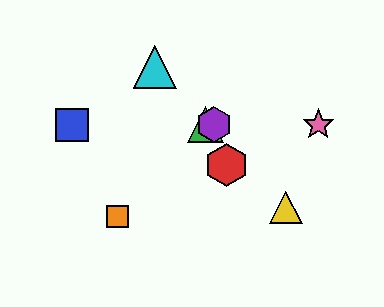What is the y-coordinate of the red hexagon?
The red hexagon is at y≈165.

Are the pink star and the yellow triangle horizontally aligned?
No, the pink star is at y≈125 and the yellow triangle is at y≈208.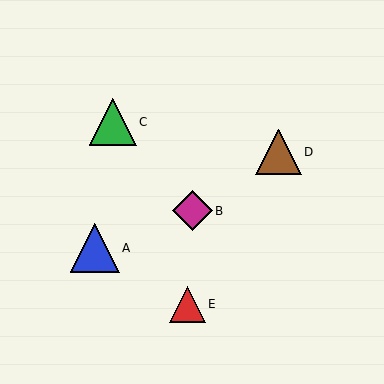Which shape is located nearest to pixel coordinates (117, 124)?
The green triangle (labeled C) at (113, 122) is nearest to that location.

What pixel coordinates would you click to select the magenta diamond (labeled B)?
Click at (192, 211) to select the magenta diamond B.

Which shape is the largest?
The blue triangle (labeled A) is the largest.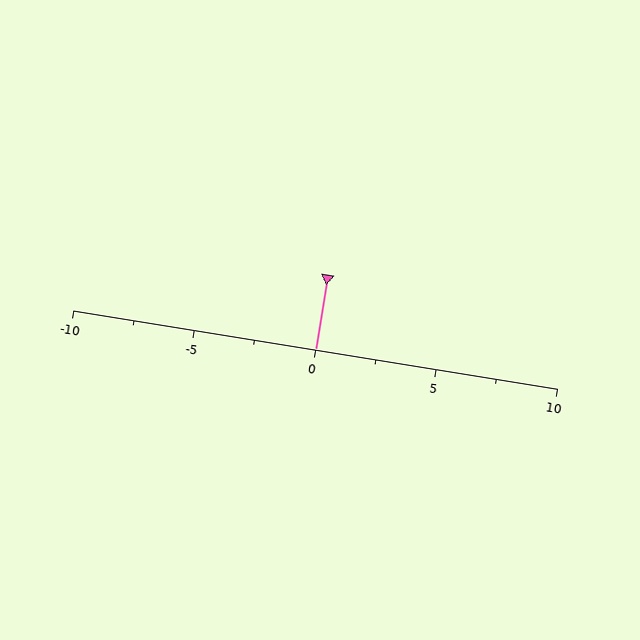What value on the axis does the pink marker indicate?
The marker indicates approximately 0.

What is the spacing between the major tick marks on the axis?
The major ticks are spaced 5 apart.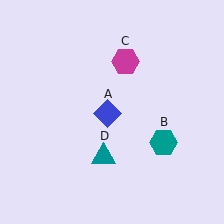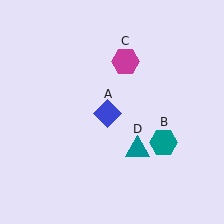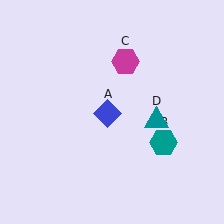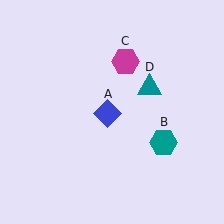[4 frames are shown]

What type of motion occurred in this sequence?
The teal triangle (object D) rotated counterclockwise around the center of the scene.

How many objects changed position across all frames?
1 object changed position: teal triangle (object D).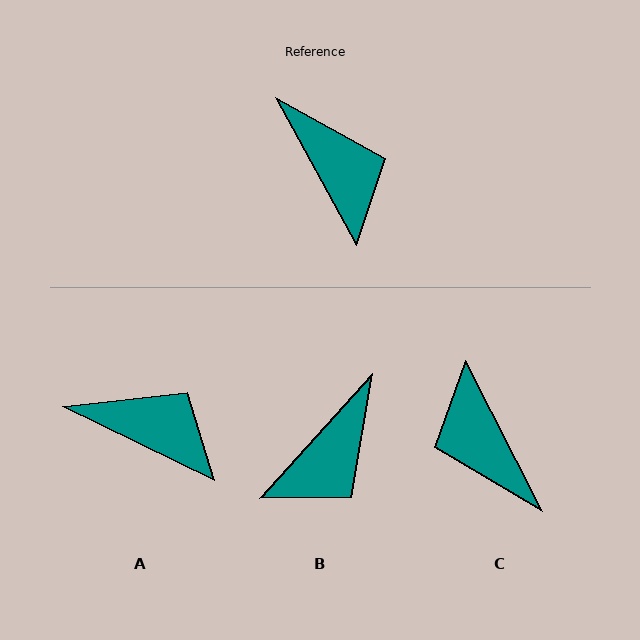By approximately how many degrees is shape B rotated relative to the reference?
Approximately 71 degrees clockwise.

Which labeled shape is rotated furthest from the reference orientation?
C, about 178 degrees away.